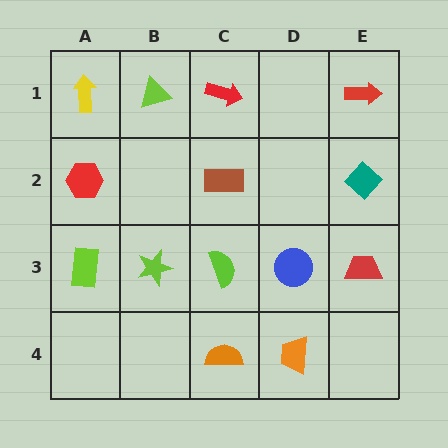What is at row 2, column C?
A brown rectangle.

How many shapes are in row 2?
3 shapes.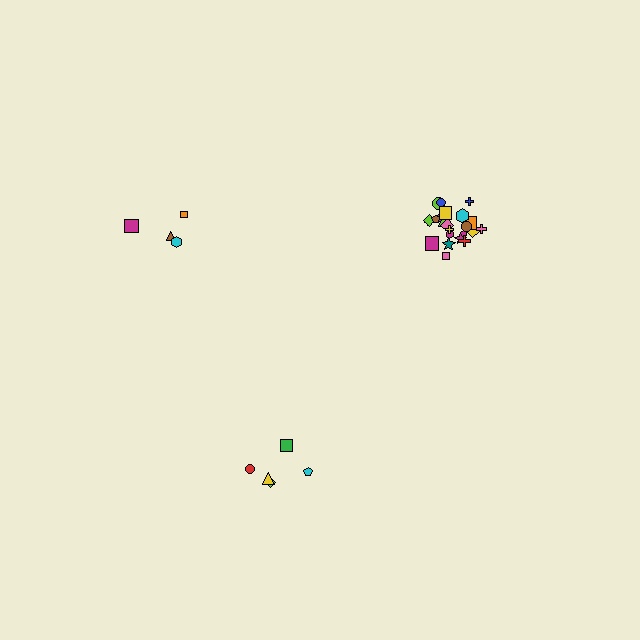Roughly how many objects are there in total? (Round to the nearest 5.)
Roughly 35 objects in total.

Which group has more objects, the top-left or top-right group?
The top-right group.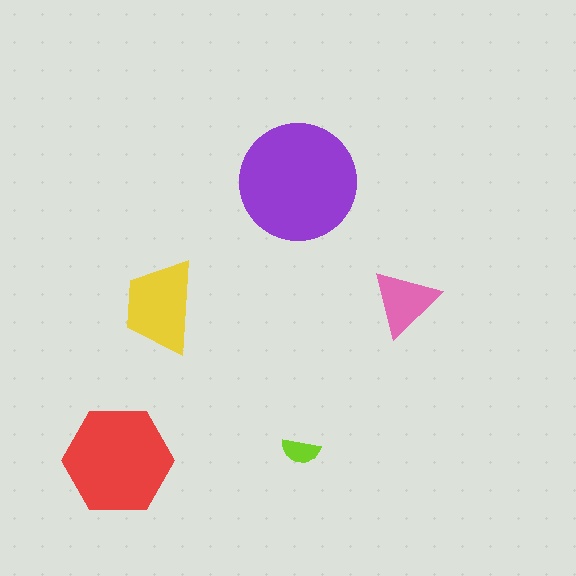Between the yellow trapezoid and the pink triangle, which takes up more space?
The yellow trapezoid.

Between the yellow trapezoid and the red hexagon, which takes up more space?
The red hexagon.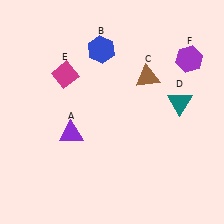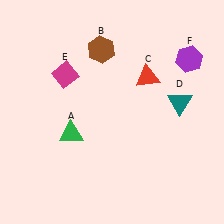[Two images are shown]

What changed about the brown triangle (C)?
In Image 1, C is brown. In Image 2, it changed to red.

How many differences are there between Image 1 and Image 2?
There are 3 differences between the two images.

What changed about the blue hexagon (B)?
In Image 1, B is blue. In Image 2, it changed to brown.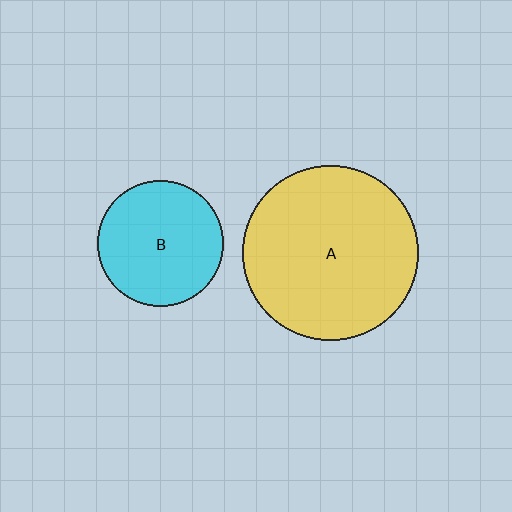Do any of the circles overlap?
No, none of the circles overlap.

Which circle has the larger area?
Circle A (yellow).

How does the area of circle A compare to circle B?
Approximately 1.9 times.